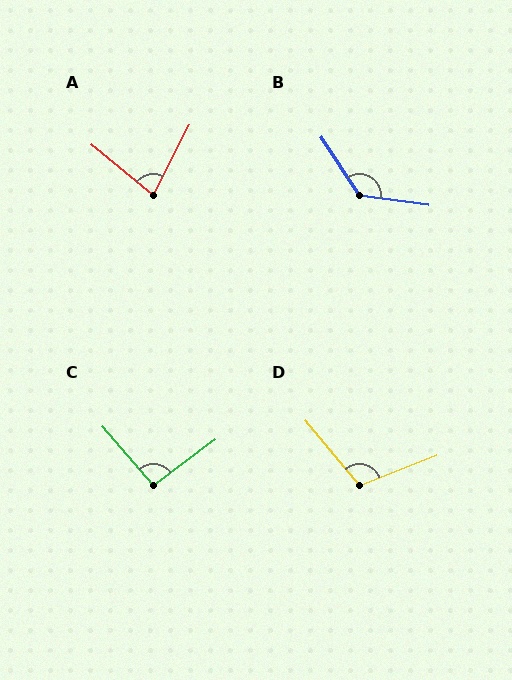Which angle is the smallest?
A, at approximately 78 degrees.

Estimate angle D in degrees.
Approximately 109 degrees.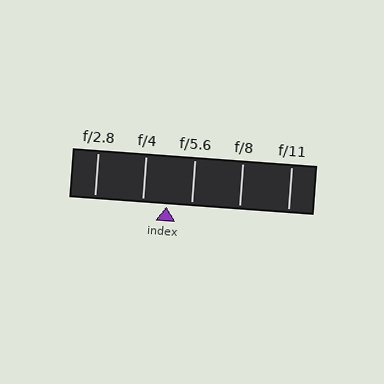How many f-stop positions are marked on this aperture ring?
There are 5 f-stop positions marked.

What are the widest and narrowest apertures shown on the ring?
The widest aperture shown is f/2.8 and the narrowest is f/11.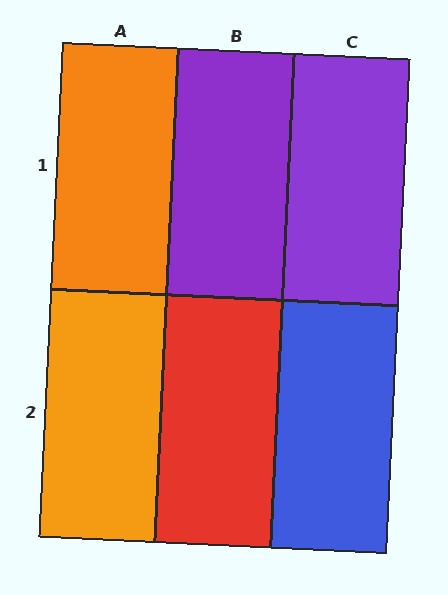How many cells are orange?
2 cells are orange.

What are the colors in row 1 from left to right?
Orange, purple, purple.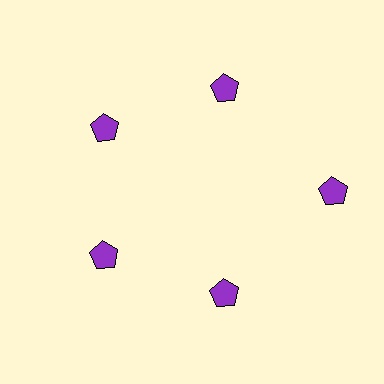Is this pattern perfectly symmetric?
No. The 5 purple pentagons are arranged in a ring, but one element near the 3 o'clock position is pushed outward from the center, breaking the 5-fold rotational symmetry.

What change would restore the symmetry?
The symmetry would be restored by moving it inward, back onto the ring so that all 5 pentagons sit at equal angles and equal distance from the center.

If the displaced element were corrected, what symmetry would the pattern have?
It would have 5-fold rotational symmetry — the pattern would map onto itself every 72 degrees.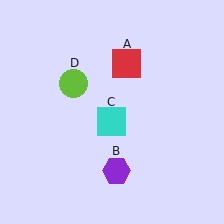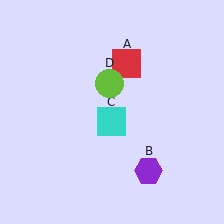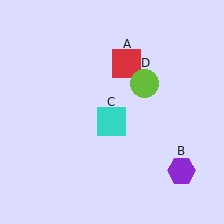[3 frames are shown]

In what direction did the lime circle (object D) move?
The lime circle (object D) moved right.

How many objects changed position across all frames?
2 objects changed position: purple hexagon (object B), lime circle (object D).